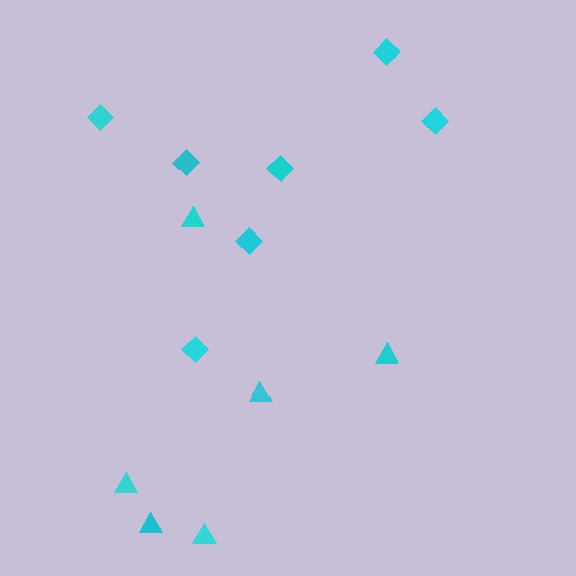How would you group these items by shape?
There are 2 groups: one group of triangles (6) and one group of diamonds (7).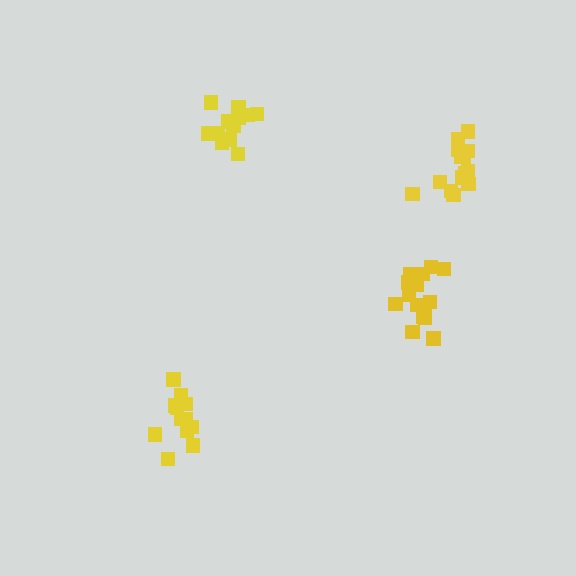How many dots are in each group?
Group 1: 14 dots, Group 2: 15 dots, Group 3: 13 dots, Group 4: 12 dots (54 total).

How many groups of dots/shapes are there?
There are 4 groups.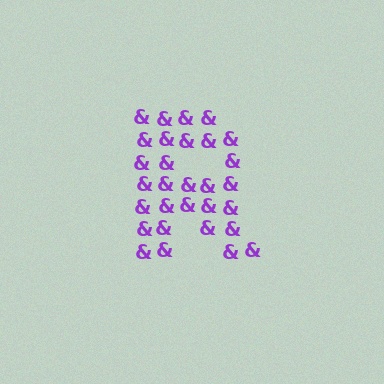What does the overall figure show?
The overall figure shows the letter R.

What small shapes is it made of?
It is made of small ampersands.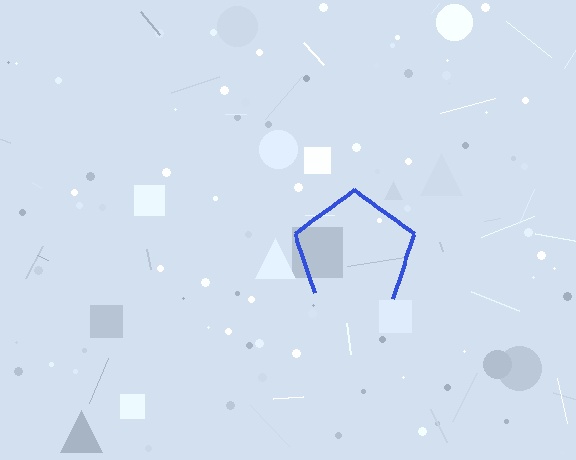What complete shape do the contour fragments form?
The contour fragments form a pentagon.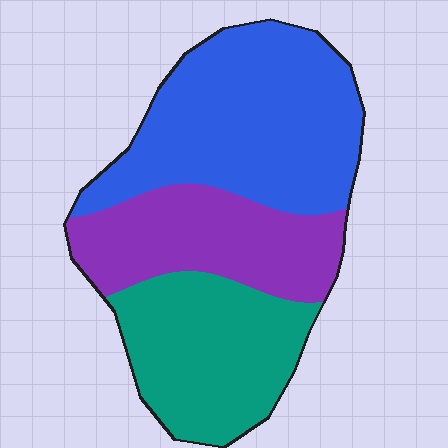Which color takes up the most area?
Blue, at roughly 45%.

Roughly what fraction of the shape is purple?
Purple takes up between a quarter and a half of the shape.